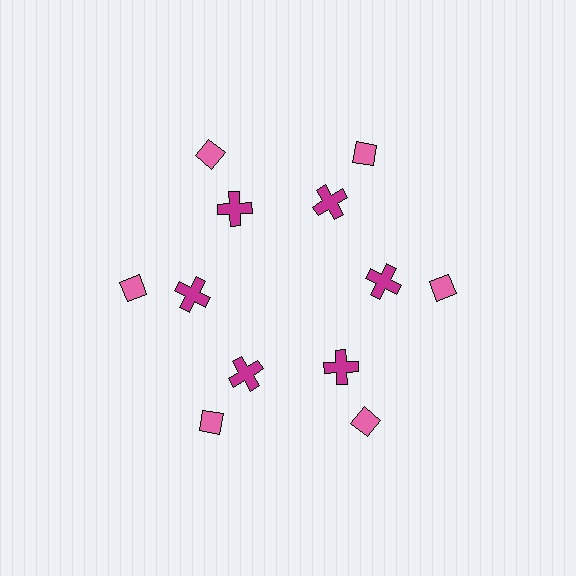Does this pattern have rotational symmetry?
Yes, this pattern has 6-fold rotational symmetry. It looks the same after rotating 60 degrees around the center.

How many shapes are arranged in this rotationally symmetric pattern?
There are 12 shapes, arranged in 6 groups of 2.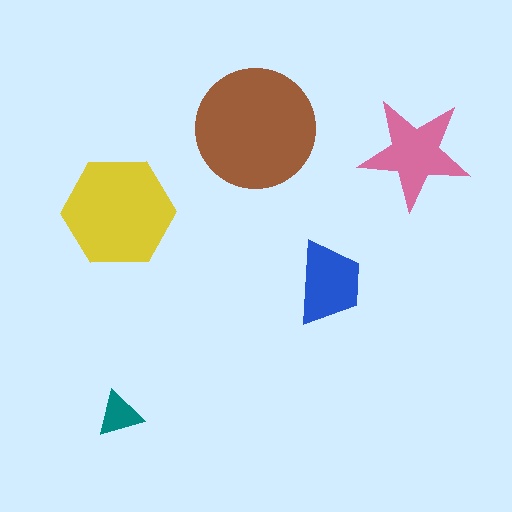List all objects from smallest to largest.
The teal triangle, the blue trapezoid, the pink star, the yellow hexagon, the brown circle.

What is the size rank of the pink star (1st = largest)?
3rd.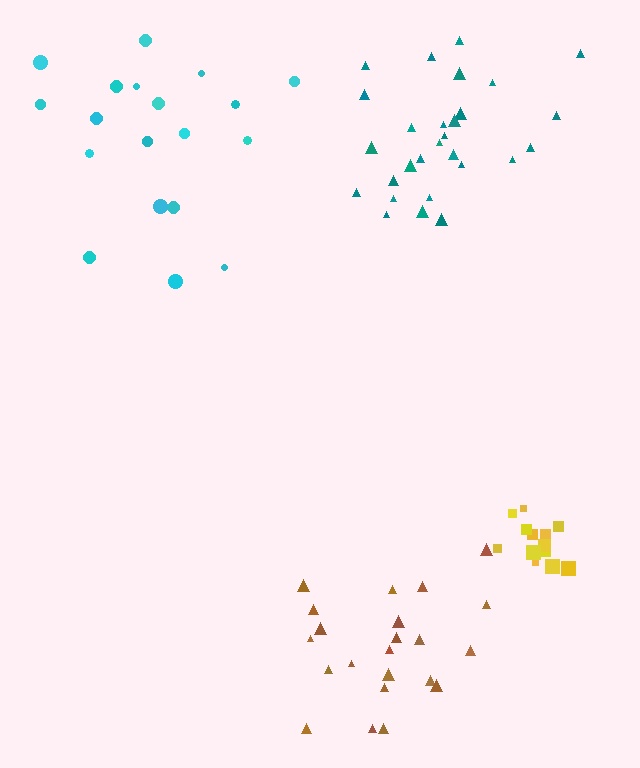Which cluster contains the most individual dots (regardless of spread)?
Teal (28).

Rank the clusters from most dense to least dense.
yellow, teal, brown, cyan.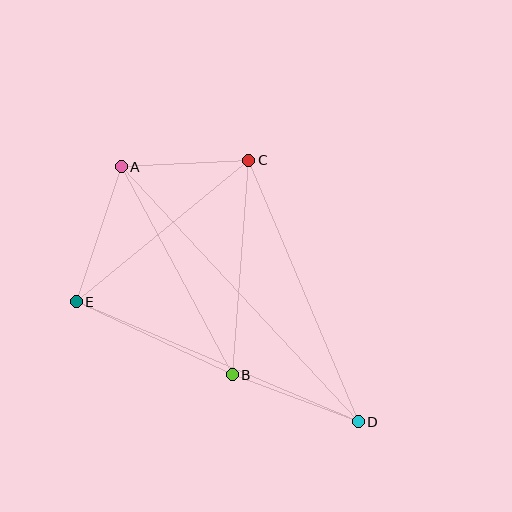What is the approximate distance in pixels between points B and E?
The distance between B and E is approximately 172 pixels.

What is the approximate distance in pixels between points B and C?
The distance between B and C is approximately 215 pixels.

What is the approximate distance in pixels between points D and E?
The distance between D and E is approximately 307 pixels.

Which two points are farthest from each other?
Points A and D are farthest from each other.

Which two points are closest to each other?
Points A and C are closest to each other.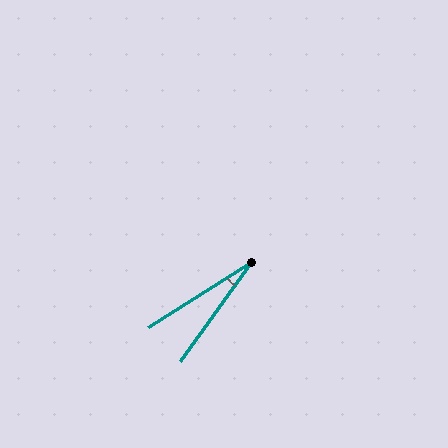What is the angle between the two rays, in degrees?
Approximately 22 degrees.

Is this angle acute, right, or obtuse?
It is acute.